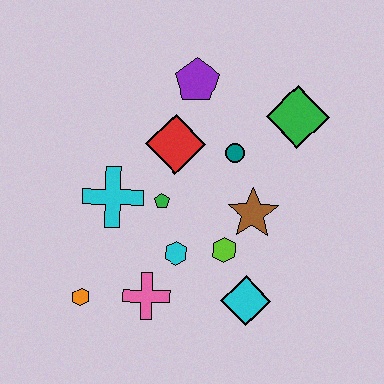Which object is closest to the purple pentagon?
The red diamond is closest to the purple pentagon.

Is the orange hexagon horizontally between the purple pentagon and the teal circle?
No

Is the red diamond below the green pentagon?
No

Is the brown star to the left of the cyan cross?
No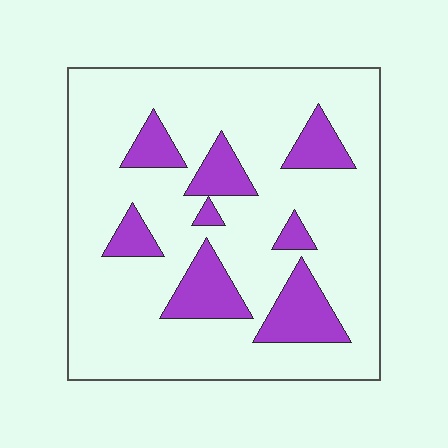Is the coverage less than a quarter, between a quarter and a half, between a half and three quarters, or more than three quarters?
Less than a quarter.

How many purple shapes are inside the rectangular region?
8.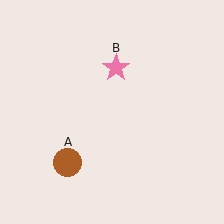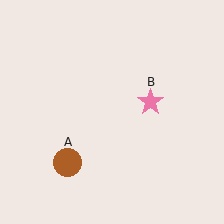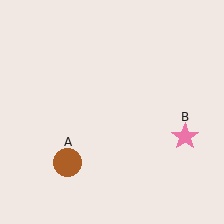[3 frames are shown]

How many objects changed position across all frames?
1 object changed position: pink star (object B).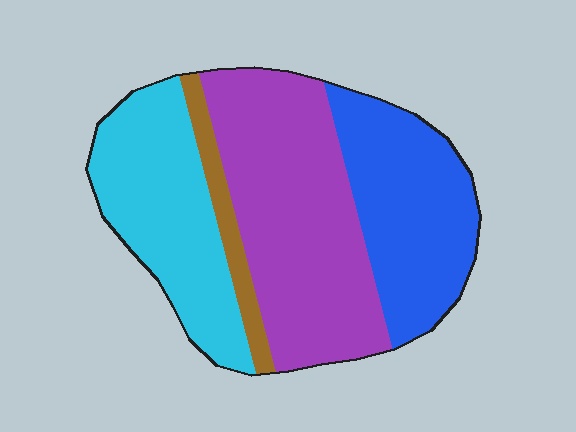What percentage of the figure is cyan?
Cyan takes up about one quarter (1/4) of the figure.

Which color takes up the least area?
Brown, at roughly 5%.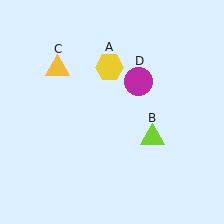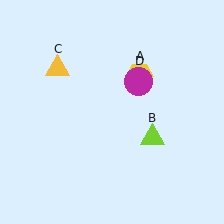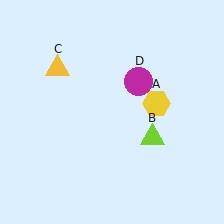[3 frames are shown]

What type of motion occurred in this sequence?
The yellow hexagon (object A) rotated clockwise around the center of the scene.